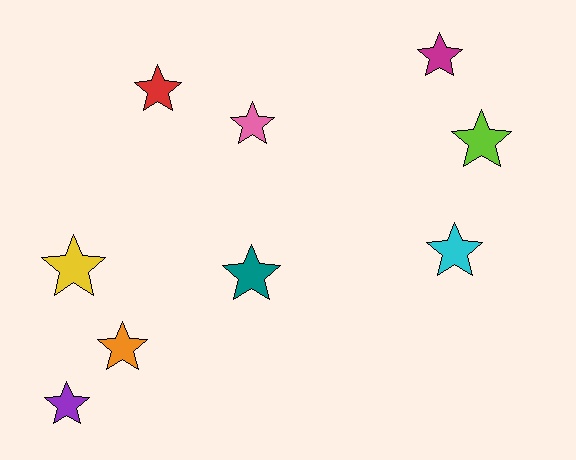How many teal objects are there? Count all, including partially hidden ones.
There is 1 teal object.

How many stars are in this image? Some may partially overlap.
There are 9 stars.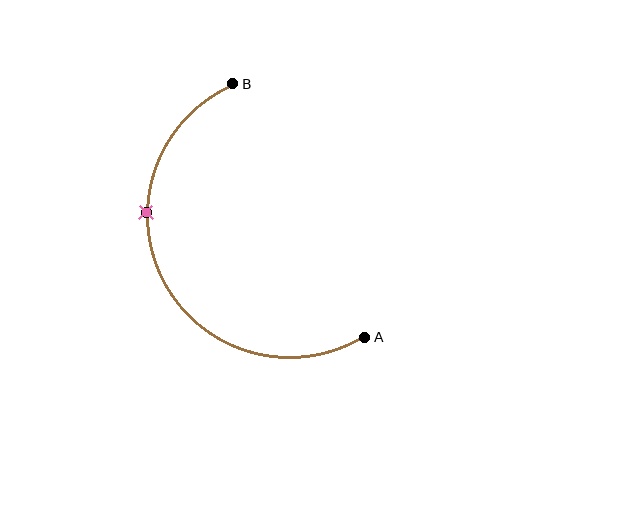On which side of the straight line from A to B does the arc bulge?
The arc bulges to the left of the straight line connecting A and B.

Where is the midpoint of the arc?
The arc midpoint is the point on the curve farthest from the straight line joining A and B. It sits to the left of that line.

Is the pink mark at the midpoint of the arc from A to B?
No. The pink mark lies on the arc but is closer to endpoint B. The arc midpoint would be at the point on the curve equidistant along the arc from both A and B.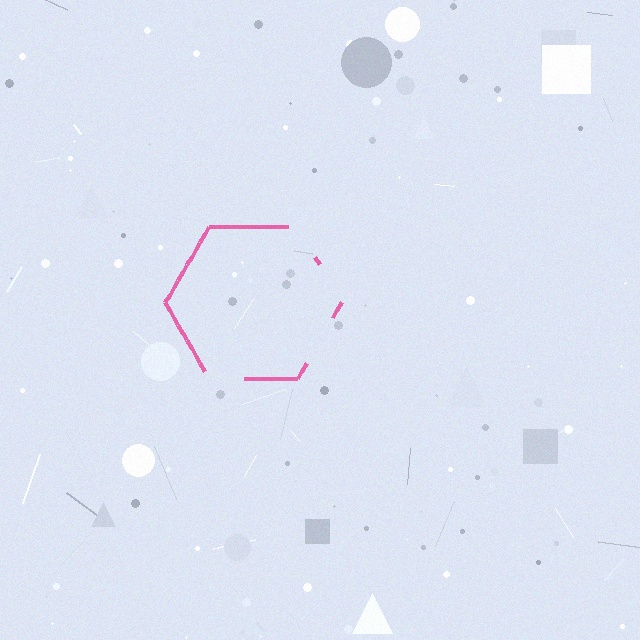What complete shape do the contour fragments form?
The contour fragments form a hexagon.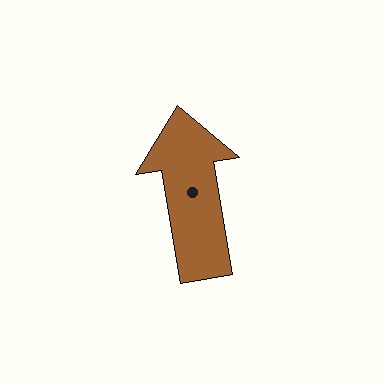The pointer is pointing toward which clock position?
Roughly 12 o'clock.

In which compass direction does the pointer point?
North.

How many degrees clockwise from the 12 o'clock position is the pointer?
Approximately 351 degrees.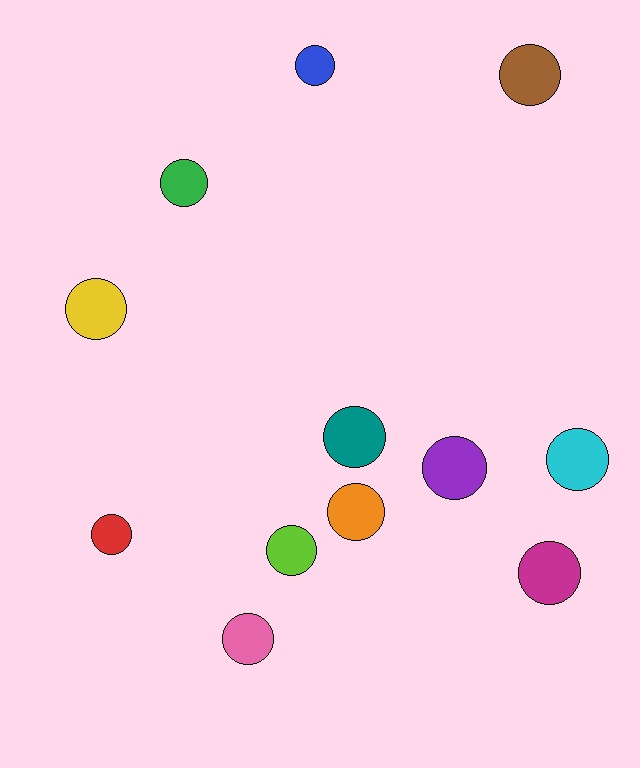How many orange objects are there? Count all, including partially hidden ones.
There is 1 orange object.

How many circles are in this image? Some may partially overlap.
There are 12 circles.